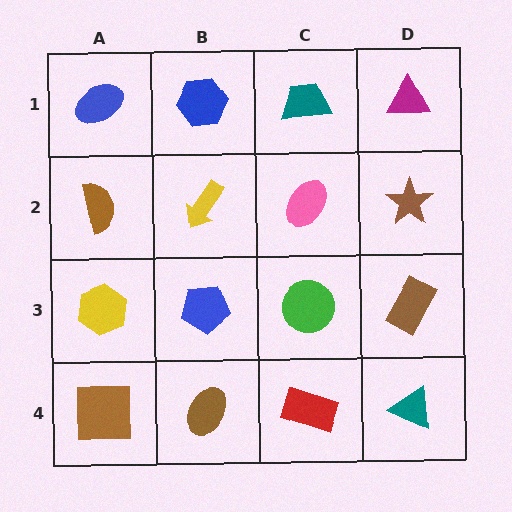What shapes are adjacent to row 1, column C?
A pink ellipse (row 2, column C), a blue hexagon (row 1, column B), a magenta triangle (row 1, column D).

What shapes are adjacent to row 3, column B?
A yellow arrow (row 2, column B), a brown ellipse (row 4, column B), a yellow hexagon (row 3, column A), a green circle (row 3, column C).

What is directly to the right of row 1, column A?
A blue hexagon.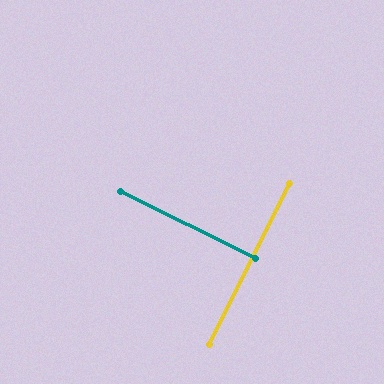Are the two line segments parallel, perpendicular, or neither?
Perpendicular — they meet at approximately 90°.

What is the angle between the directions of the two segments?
Approximately 90 degrees.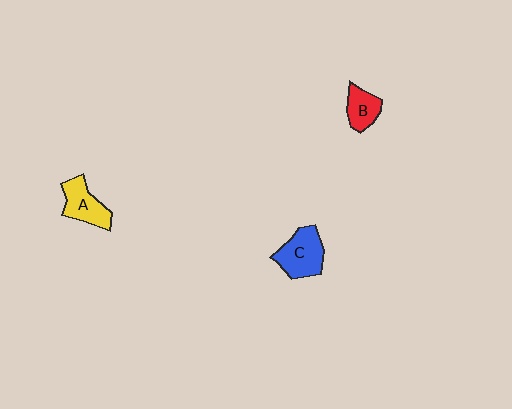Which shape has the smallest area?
Shape B (red).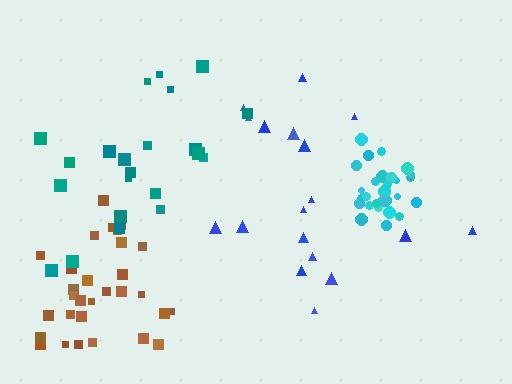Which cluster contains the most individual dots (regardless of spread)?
Cyan (31).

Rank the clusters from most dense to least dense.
cyan, brown, teal, blue.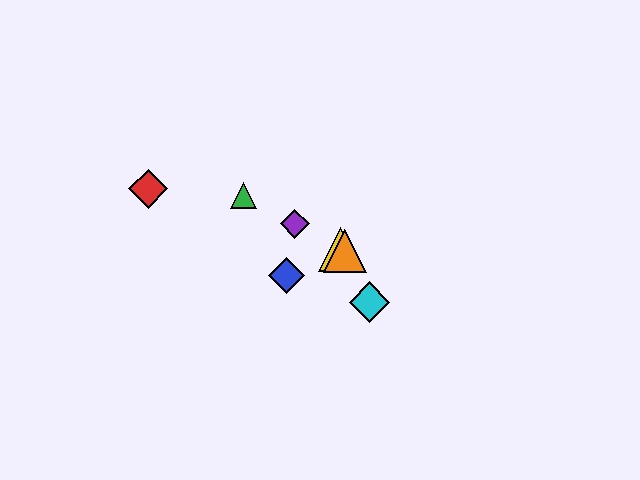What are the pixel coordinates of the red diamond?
The red diamond is at (148, 189).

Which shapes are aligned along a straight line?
The green triangle, the yellow triangle, the purple diamond, the orange triangle are aligned along a straight line.